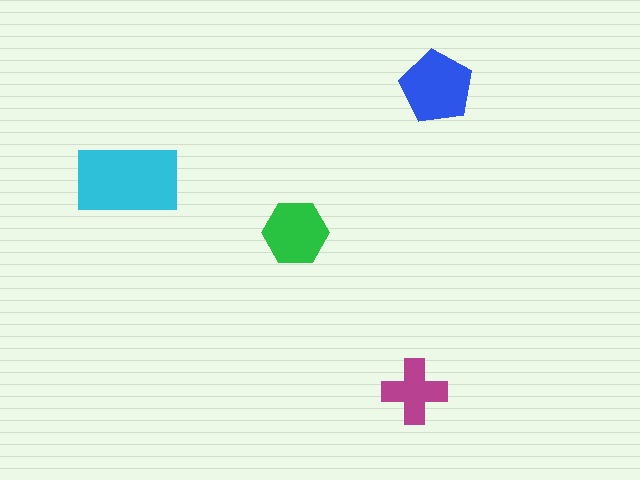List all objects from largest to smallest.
The cyan rectangle, the blue pentagon, the green hexagon, the magenta cross.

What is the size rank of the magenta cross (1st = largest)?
4th.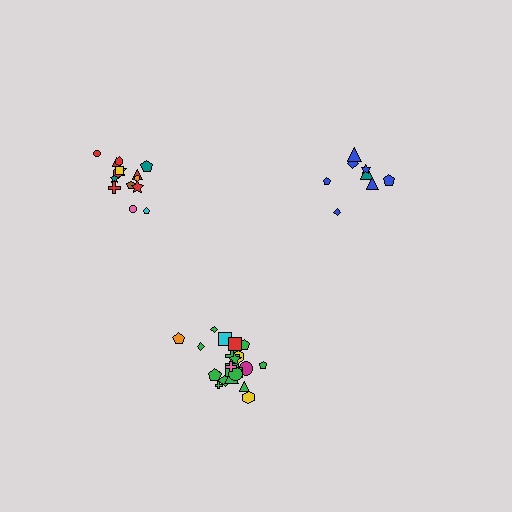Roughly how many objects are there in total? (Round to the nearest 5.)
Roughly 50 objects in total.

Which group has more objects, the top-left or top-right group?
The top-left group.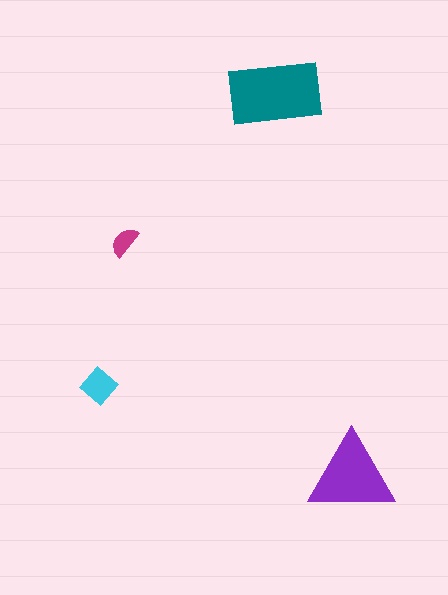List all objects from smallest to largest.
The magenta semicircle, the cyan diamond, the purple triangle, the teal rectangle.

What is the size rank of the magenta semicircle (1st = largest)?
4th.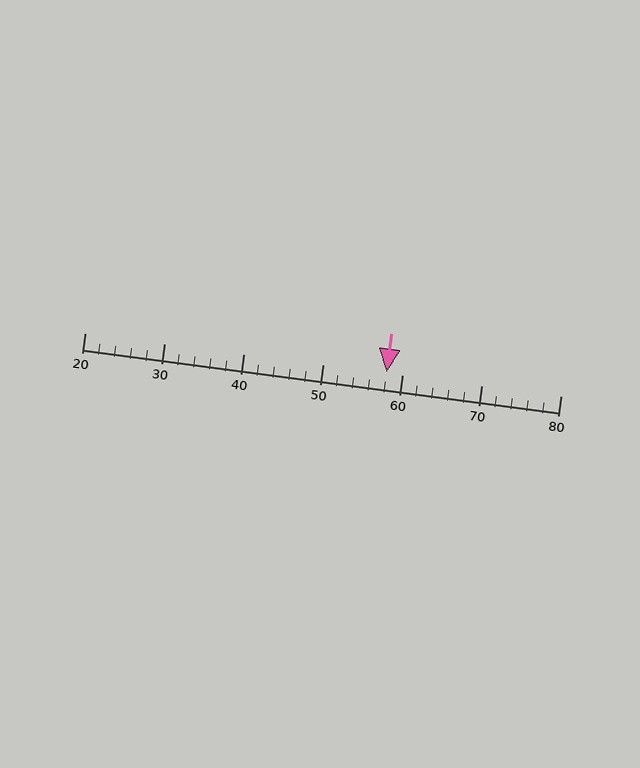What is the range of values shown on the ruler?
The ruler shows values from 20 to 80.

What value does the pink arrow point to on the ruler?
The pink arrow points to approximately 58.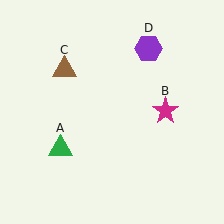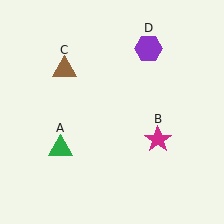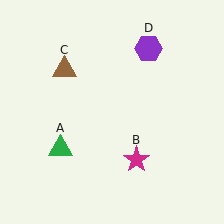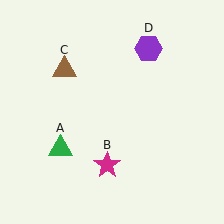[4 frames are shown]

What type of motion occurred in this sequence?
The magenta star (object B) rotated clockwise around the center of the scene.